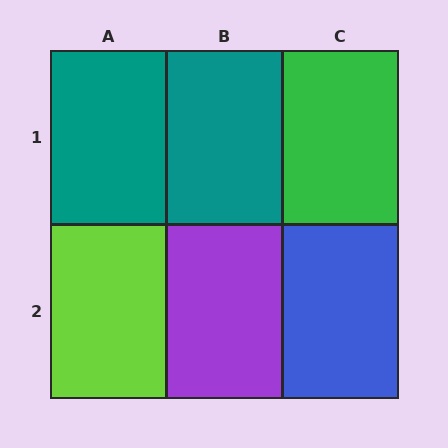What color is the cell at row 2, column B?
Purple.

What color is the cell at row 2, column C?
Blue.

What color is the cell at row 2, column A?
Lime.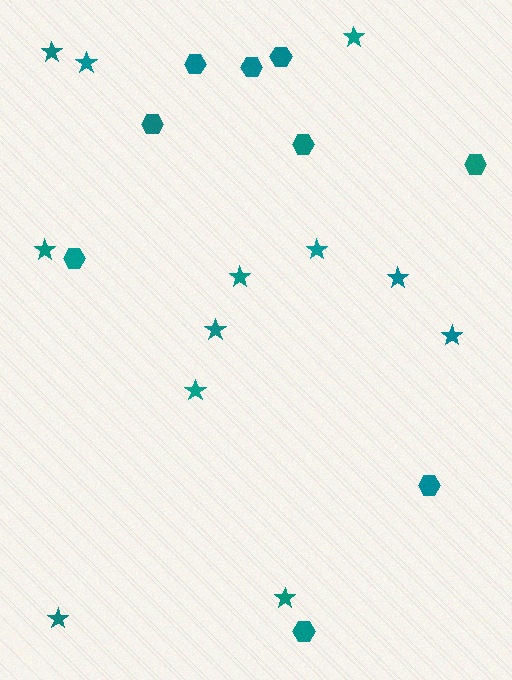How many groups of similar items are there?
There are 2 groups: one group of stars (12) and one group of hexagons (9).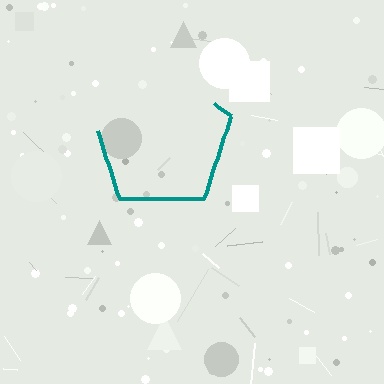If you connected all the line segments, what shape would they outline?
They would outline a pentagon.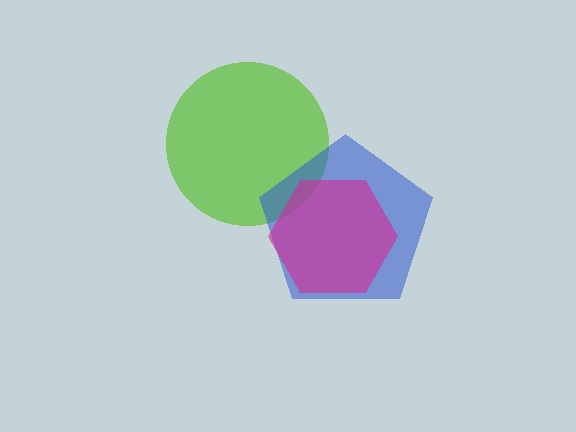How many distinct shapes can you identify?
There are 3 distinct shapes: a lime circle, a blue pentagon, a magenta hexagon.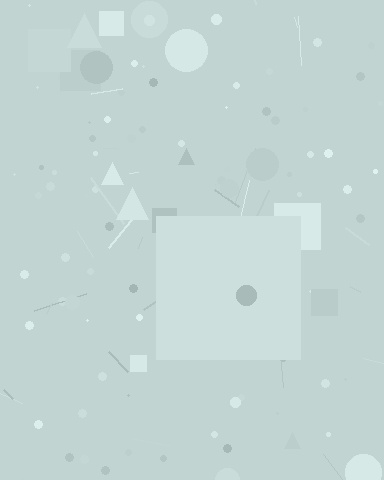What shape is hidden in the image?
A square is hidden in the image.